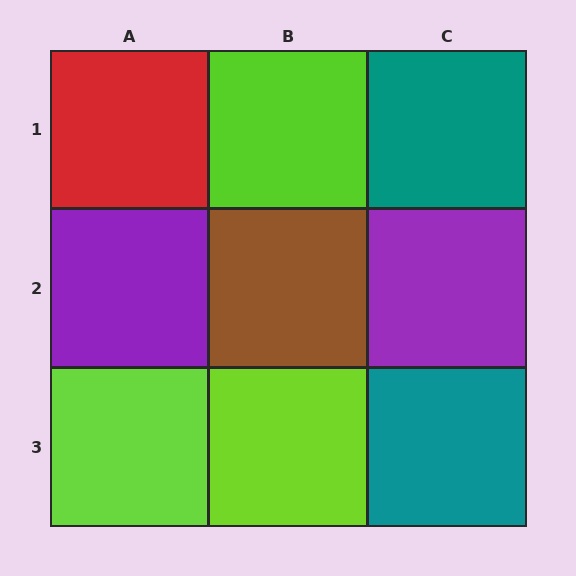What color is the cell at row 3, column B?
Lime.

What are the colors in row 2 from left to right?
Purple, brown, purple.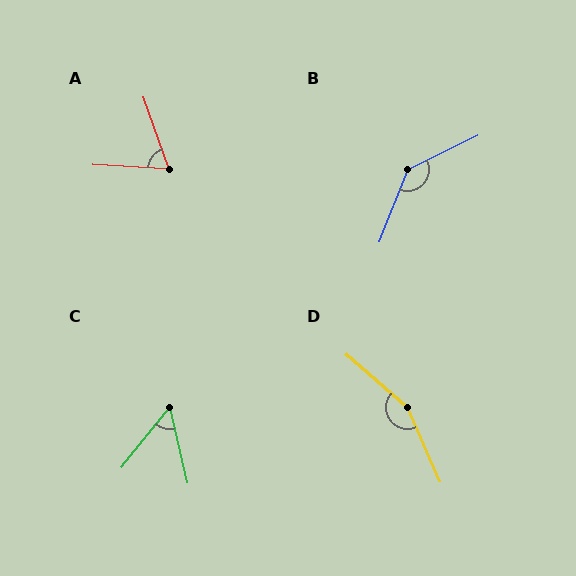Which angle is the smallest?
C, at approximately 52 degrees.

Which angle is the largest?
D, at approximately 154 degrees.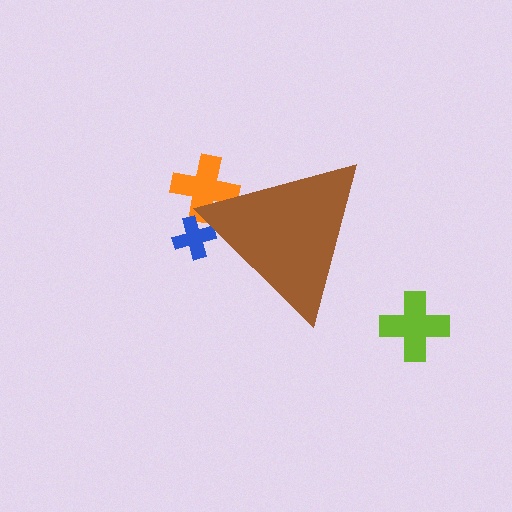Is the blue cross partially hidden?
Yes, the blue cross is partially hidden behind the brown triangle.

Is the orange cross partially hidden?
Yes, the orange cross is partially hidden behind the brown triangle.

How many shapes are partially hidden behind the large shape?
2 shapes are partially hidden.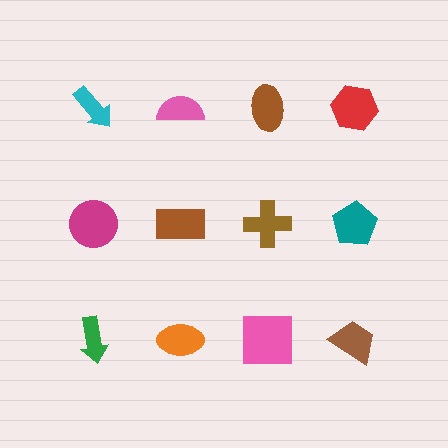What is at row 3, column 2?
An orange ellipse.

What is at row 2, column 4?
A teal pentagon.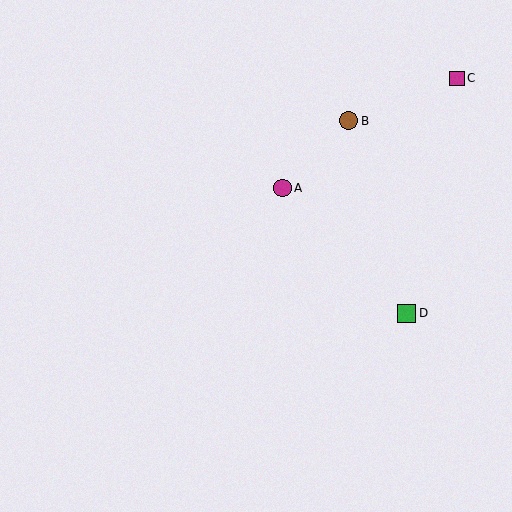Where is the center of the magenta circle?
The center of the magenta circle is at (282, 188).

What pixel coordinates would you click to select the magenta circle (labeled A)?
Click at (282, 188) to select the magenta circle A.